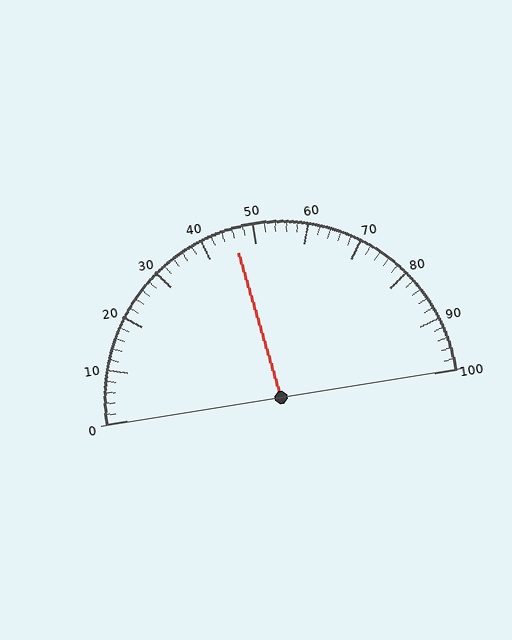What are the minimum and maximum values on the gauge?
The gauge ranges from 0 to 100.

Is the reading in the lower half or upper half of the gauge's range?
The reading is in the lower half of the range (0 to 100).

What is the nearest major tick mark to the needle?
The nearest major tick mark is 50.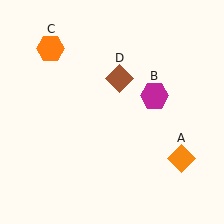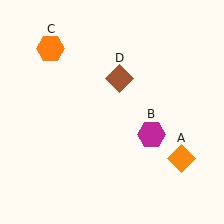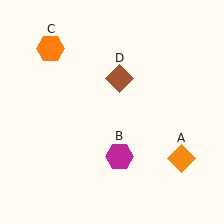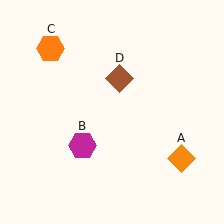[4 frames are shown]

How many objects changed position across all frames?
1 object changed position: magenta hexagon (object B).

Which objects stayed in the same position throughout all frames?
Orange diamond (object A) and orange hexagon (object C) and brown diamond (object D) remained stationary.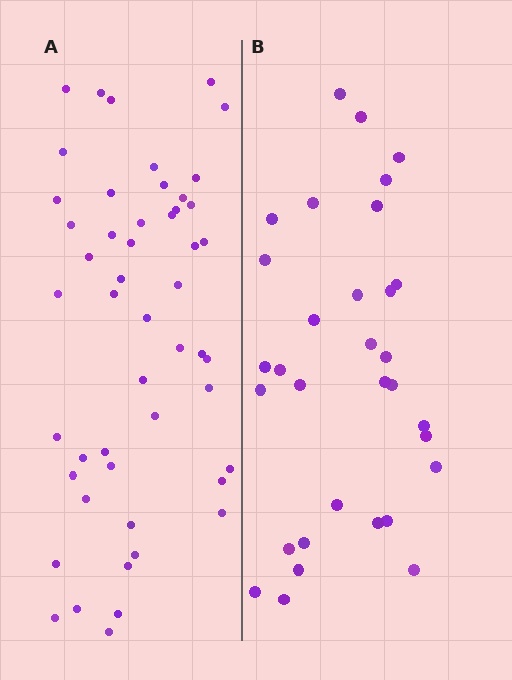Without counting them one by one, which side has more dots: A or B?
Region A (the left region) has more dots.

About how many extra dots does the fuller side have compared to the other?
Region A has approximately 20 more dots than region B.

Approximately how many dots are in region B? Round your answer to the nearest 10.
About 30 dots. (The exact count is 32, which rounds to 30.)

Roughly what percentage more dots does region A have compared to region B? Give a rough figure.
About 55% more.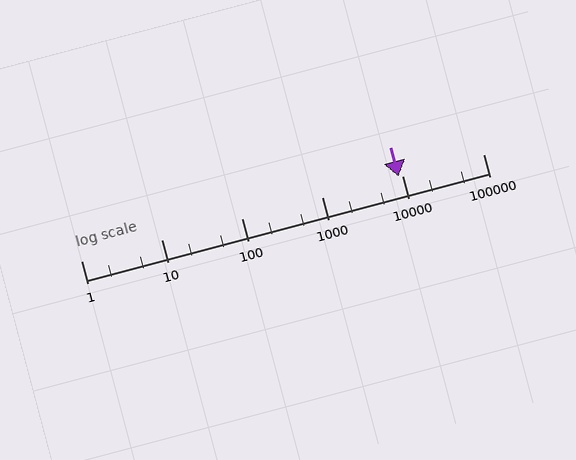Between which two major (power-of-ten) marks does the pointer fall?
The pointer is between 1000 and 10000.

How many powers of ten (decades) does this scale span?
The scale spans 5 decades, from 1 to 100000.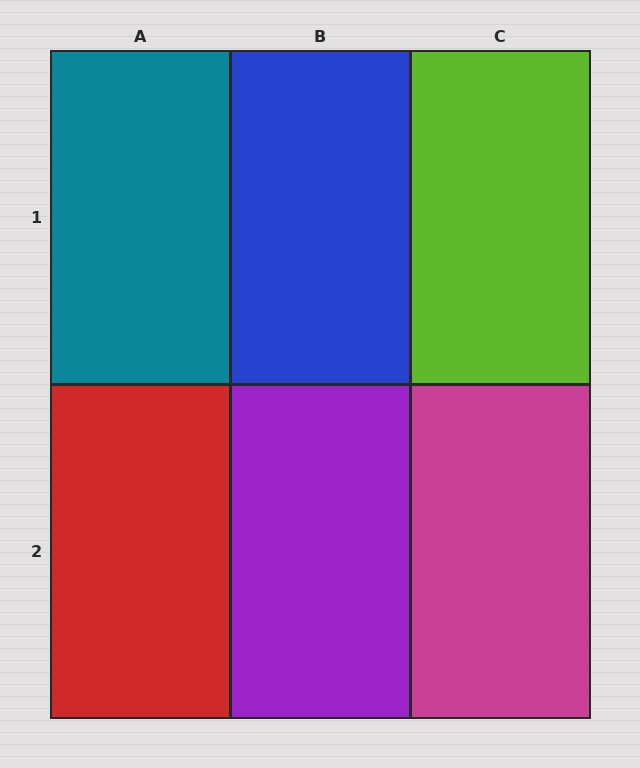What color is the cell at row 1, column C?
Lime.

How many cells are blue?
1 cell is blue.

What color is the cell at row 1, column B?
Blue.